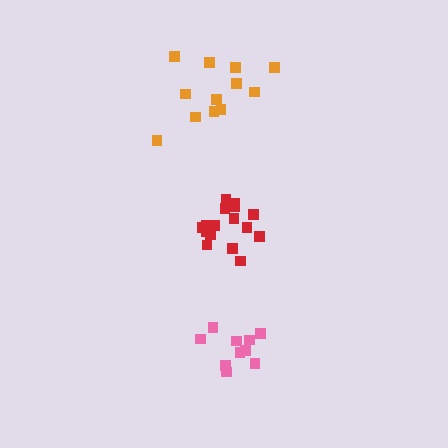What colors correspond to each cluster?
The clusters are colored: orange, pink, red.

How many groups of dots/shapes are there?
There are 3 groups.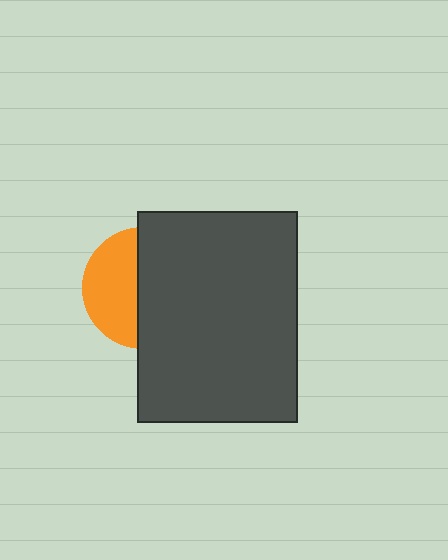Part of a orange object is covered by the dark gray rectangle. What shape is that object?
It is a circle.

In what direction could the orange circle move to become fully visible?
The orange circle could move left. That would shift it out from behind the dark gray rectangle entirely.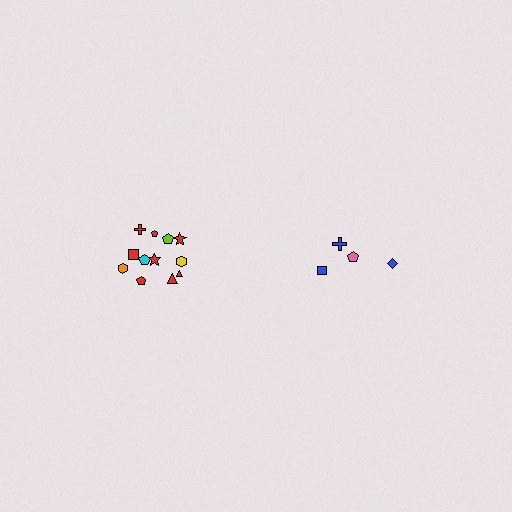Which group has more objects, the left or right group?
The left group.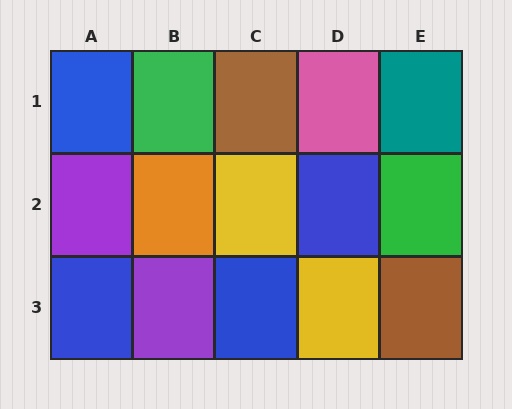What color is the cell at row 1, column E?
Teal.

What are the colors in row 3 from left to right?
Blue, purple, blue, yellow, brown.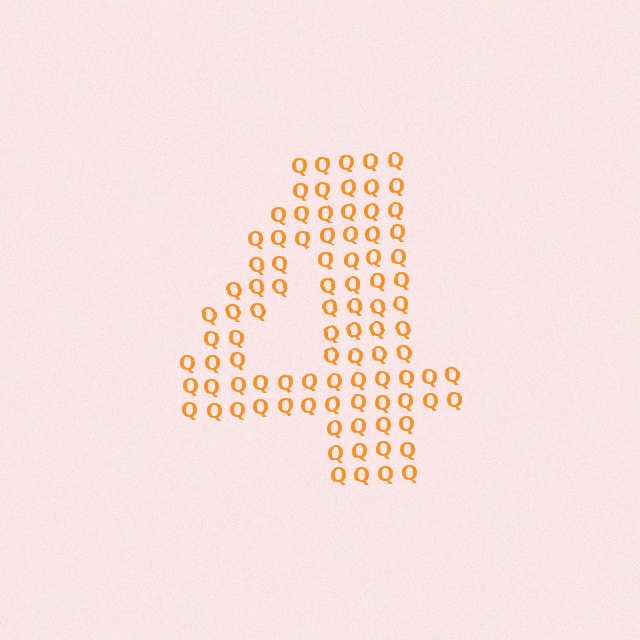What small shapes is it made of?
It is made of small letter Q's.